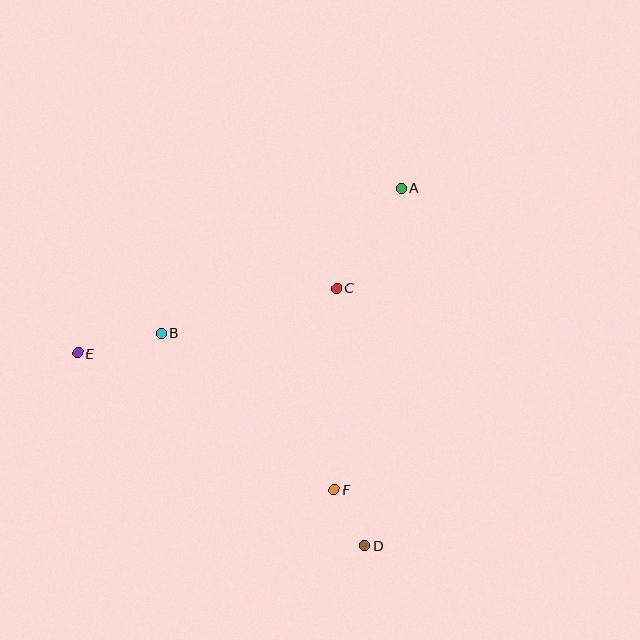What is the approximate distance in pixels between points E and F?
The distance between E and F is approximately 290 pixels.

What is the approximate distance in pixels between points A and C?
The distance between A and C is approximately 119 pixels.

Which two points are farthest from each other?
Points A and E are farthest from each other.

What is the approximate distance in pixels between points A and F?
The distance between A and F is approximately 309 pixels.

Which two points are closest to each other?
Points D and F are closest to each other.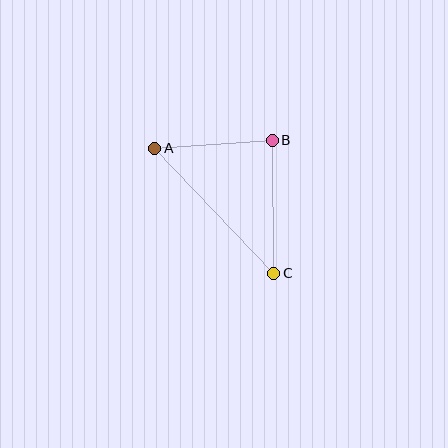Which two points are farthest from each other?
Points A and C are farthest from each other.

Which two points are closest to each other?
Points A and B are closest to each other.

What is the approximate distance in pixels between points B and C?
The distance between B and C is approximately 133 pixels.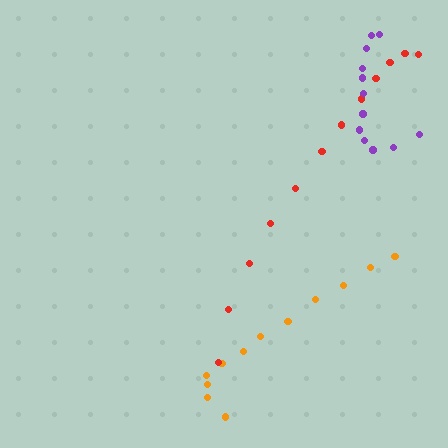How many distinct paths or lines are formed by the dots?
There are 3 distinct paths.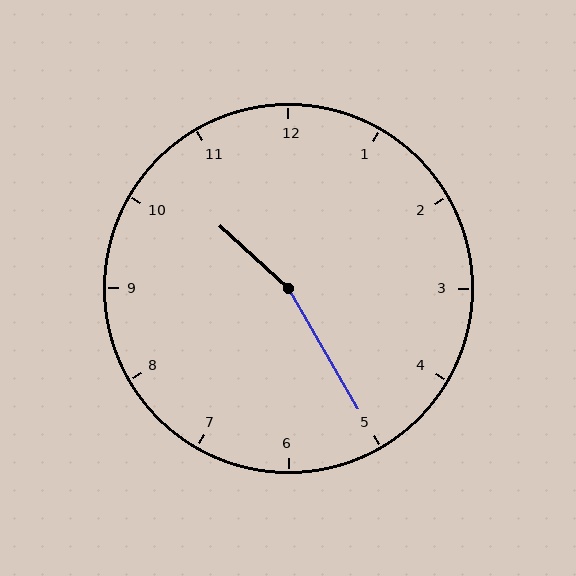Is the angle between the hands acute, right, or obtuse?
It is obtuse.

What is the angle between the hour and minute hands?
Approximately 162 degrees.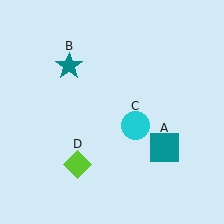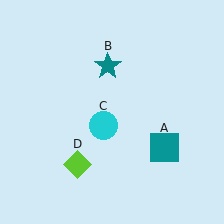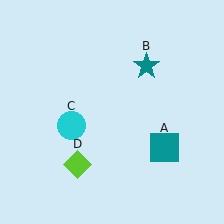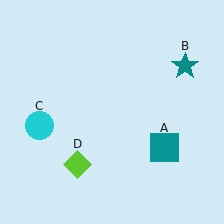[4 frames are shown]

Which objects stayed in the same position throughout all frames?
Teal square (object A) and lime diamond (object D) remained stationary.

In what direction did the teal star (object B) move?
The teal star (object B) moved right.